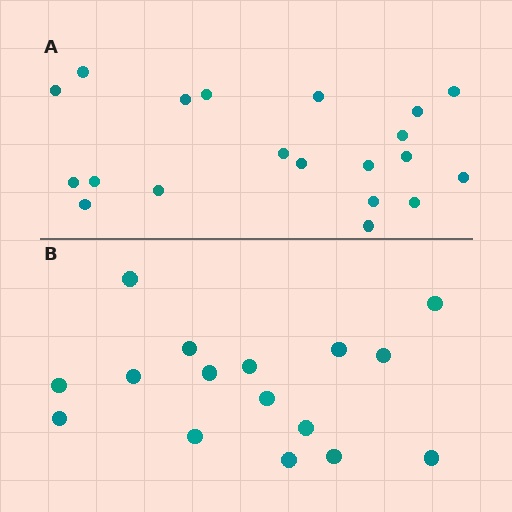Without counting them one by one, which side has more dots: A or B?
Region A (the top region) has more dots.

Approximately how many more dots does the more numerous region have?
Region A has about 4 more dots than region B.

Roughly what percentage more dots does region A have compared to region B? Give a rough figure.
About 25% more.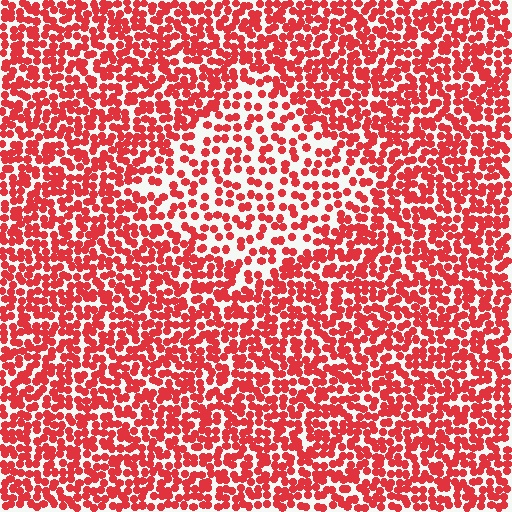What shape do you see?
I see a diamond.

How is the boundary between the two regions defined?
The boundary is defined by a change in element density (approximately 1.8x ratio). All elements are the same color, size, and shape.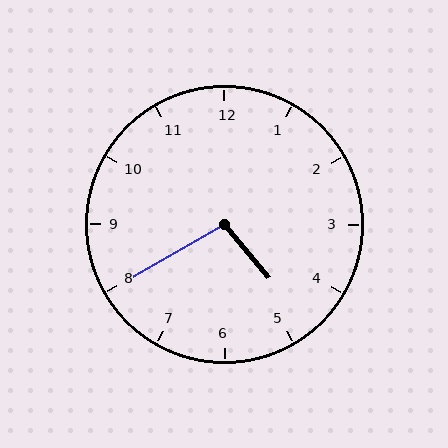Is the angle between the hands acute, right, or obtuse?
It is obtuse.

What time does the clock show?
4:40.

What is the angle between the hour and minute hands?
Approximately 100 degrees.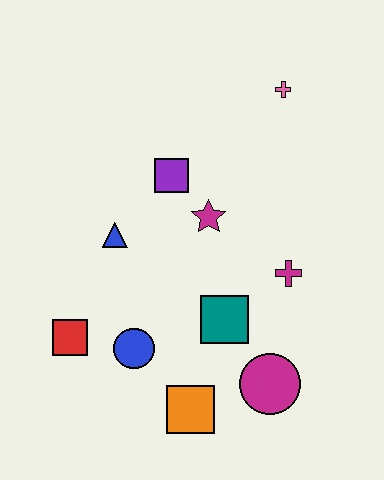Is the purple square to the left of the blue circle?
No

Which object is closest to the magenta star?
The purple square is closest to the magenta star.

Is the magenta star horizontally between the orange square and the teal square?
Yes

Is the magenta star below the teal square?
No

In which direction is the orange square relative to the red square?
The orange square is to the right of the red square.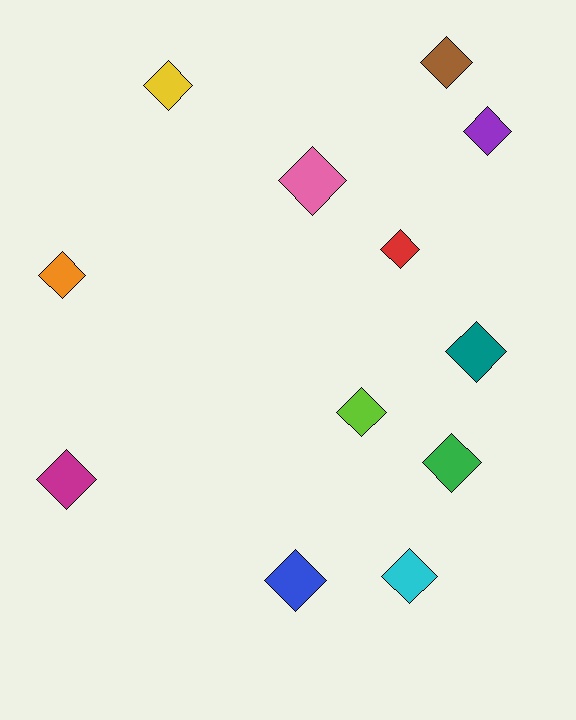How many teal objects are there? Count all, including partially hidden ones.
There is 1 teal object.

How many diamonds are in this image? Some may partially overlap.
There are 12 diamonds.